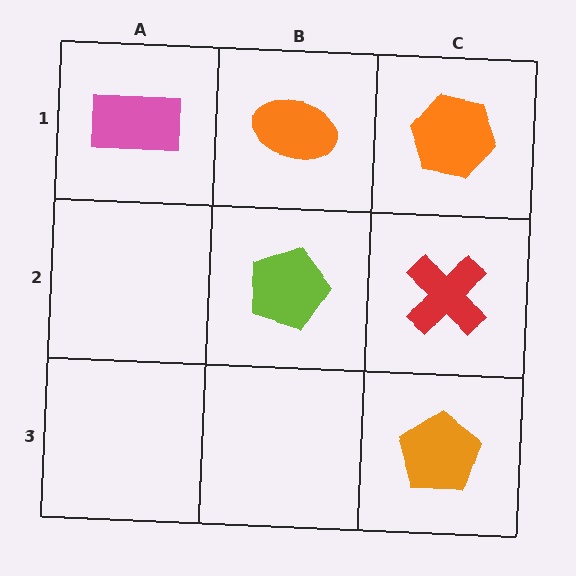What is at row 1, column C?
An orange hexagon.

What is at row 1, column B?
An orange ellipse.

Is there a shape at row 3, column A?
No, that cell is empty.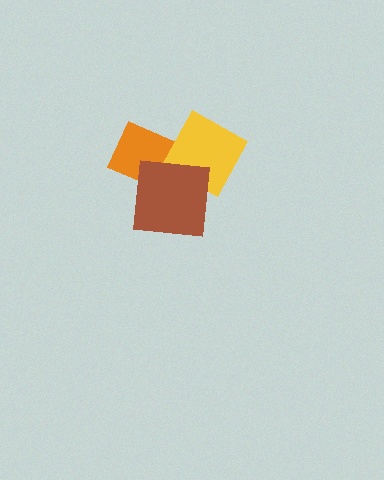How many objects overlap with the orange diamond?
1 object overlaps with the orange diamond.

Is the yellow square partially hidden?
Yes, it is partially covered by another shape.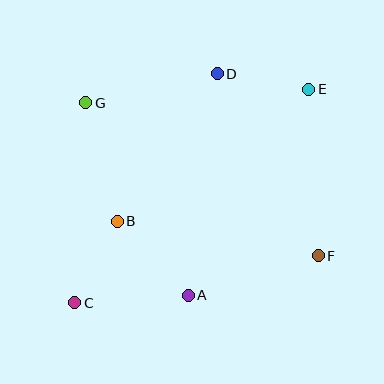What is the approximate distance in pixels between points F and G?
The distance between F and G is approximately 278 pixels.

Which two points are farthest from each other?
Points C and E are farthest from each other.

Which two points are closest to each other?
Points B and C are closest to each other.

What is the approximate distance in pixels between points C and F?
The distance between C and F is approximately 248 pixels.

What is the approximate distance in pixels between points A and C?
The distance between A and C is approximately 114 pixels.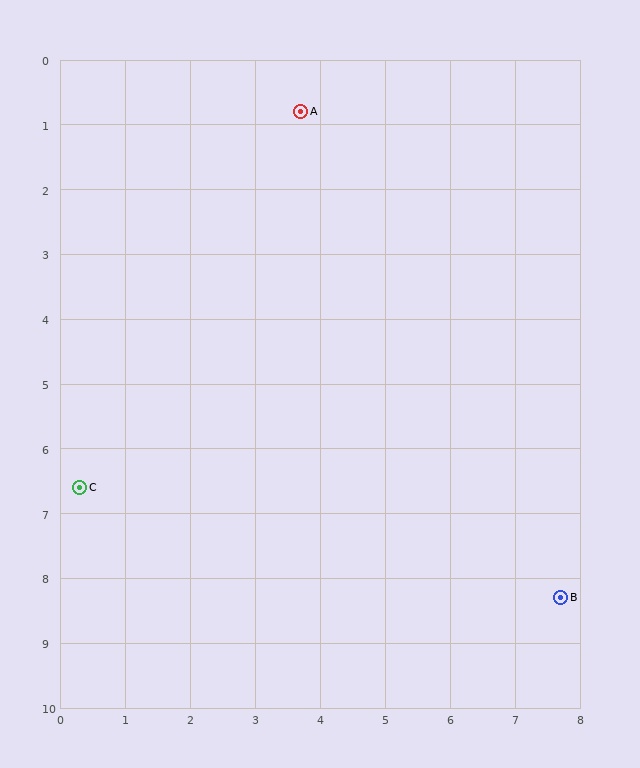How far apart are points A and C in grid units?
Points A and C are about 6.7 grid units apart.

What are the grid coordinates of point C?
Point C is at approximately (0.3, 6.6).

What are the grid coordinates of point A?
Point A is at approximately (3.7, 0.8).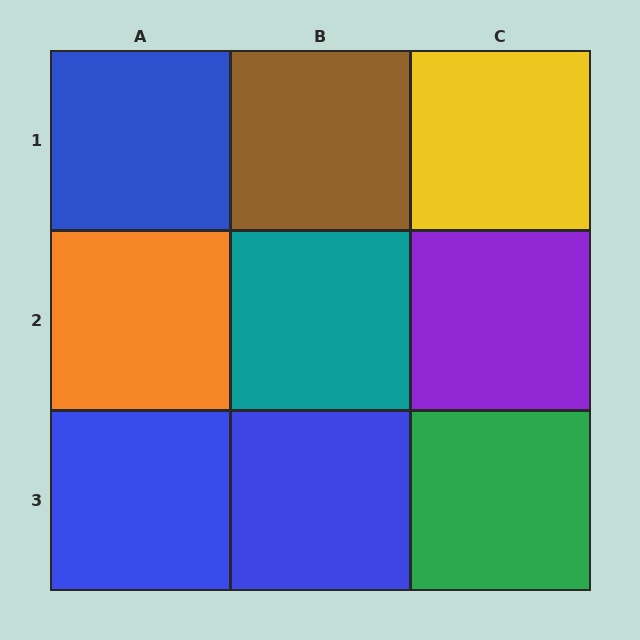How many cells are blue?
3 cells are blue.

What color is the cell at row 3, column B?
Blue.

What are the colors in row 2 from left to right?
Orange, teal, purple.